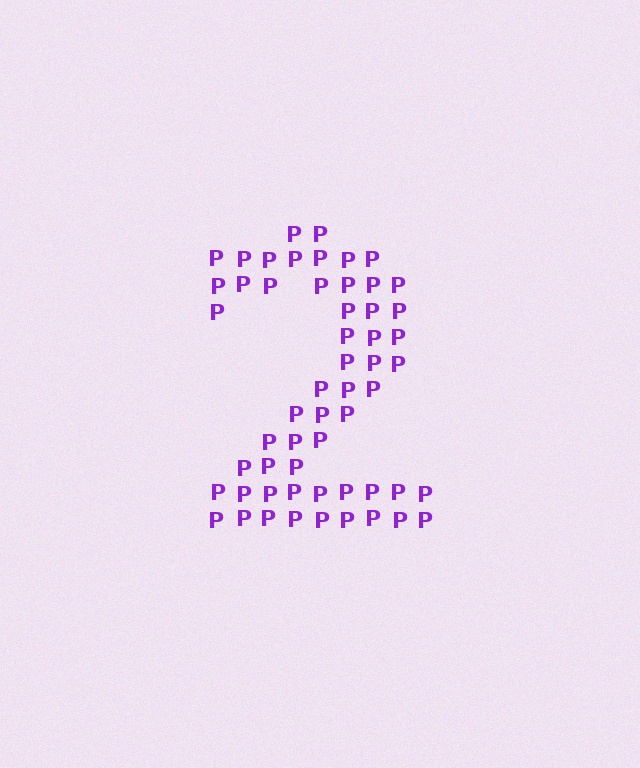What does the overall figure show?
The overall figure shows the digit 2.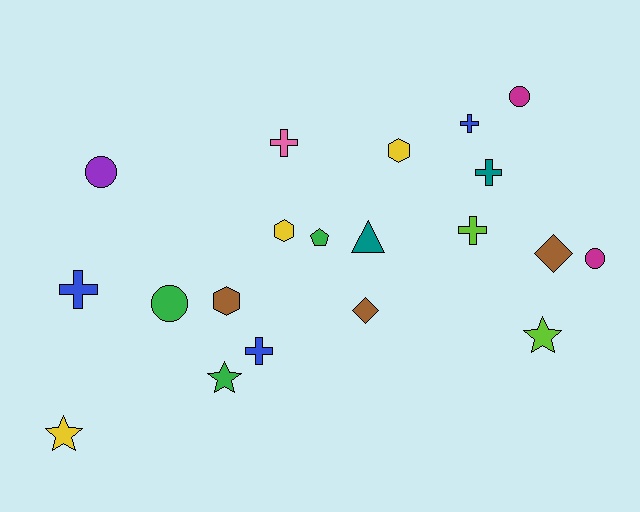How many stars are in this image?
There are 3 stars.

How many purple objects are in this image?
There is 1 purple object.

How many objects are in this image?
There are 20 objects.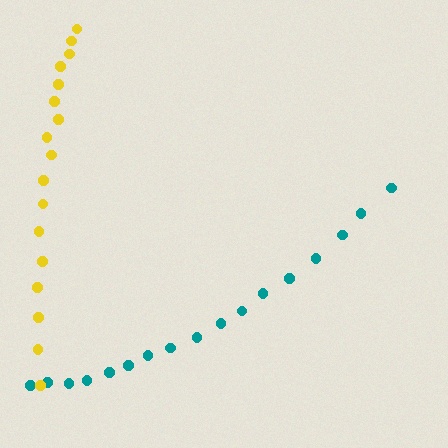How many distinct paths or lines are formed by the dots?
There are 2 distinct paths.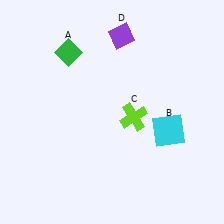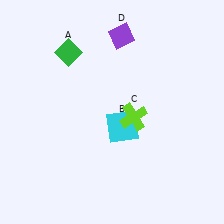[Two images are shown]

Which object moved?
The cyan square (B) moved left.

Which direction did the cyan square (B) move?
The cyan square (B) moved left.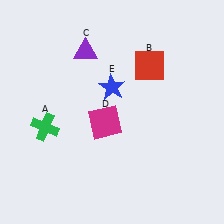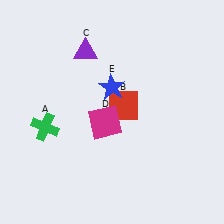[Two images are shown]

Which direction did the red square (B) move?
The red square (B) moved down.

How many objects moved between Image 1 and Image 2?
1 object moved between the two images.